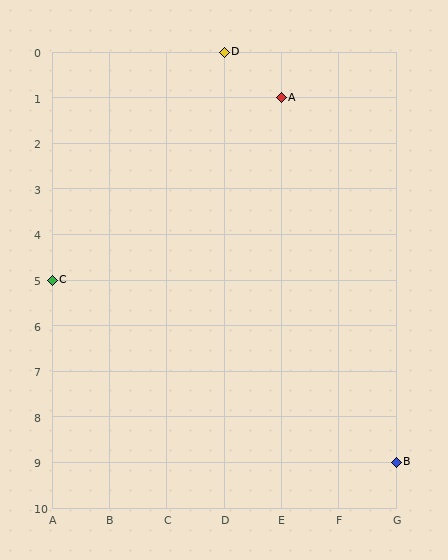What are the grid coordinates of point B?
Point B is at grid coordinates (G, 9).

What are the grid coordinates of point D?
Point D is at grid coordinates (D, 0).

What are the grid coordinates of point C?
Point C is at grid coordinates (A, 5).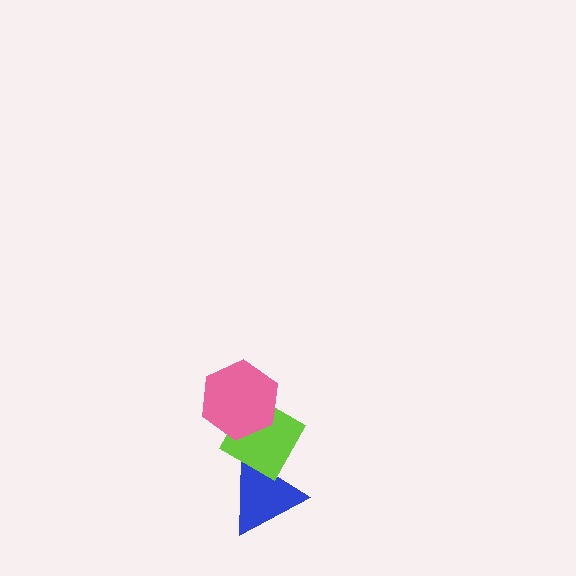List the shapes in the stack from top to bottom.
From top to bottom: the pink hexagon, the lime diamond, the blue triangle.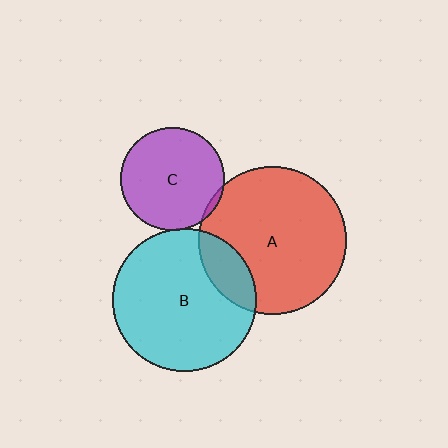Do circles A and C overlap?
Yes.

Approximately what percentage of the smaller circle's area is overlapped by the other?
Approximately 5%.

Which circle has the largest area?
Circle A (red).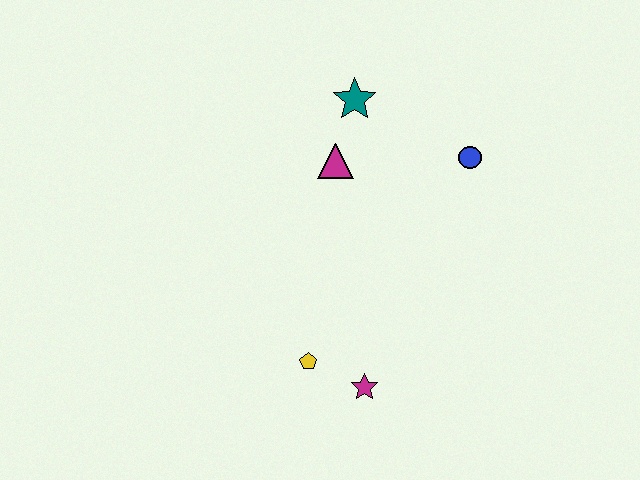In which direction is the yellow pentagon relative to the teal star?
The yellow pentagon is below the teal star.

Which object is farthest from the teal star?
The magenta star is farthest from the teal star.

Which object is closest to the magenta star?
The yellow pentagon is closest to the magenta star.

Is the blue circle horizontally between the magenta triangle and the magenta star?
No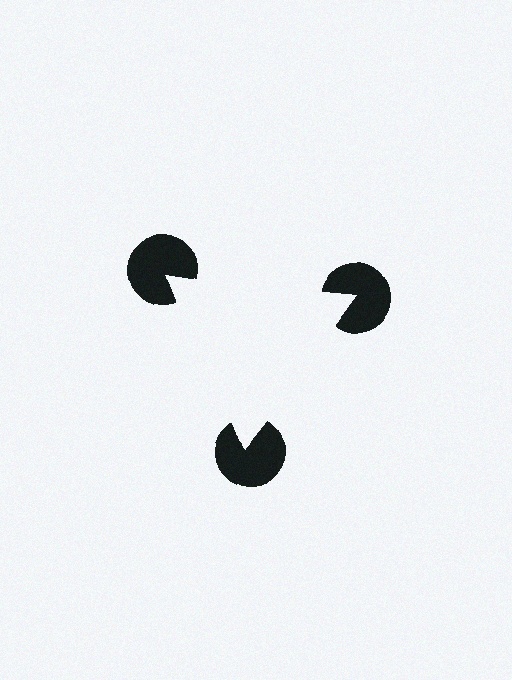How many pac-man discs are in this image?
There are 3 — one at each vertex of the illusory triangle.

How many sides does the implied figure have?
3 sides.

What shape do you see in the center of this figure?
An illusory triangle — its edges are inferred from the aligned wedge cuts in the pac-man discs, not physically drawn.